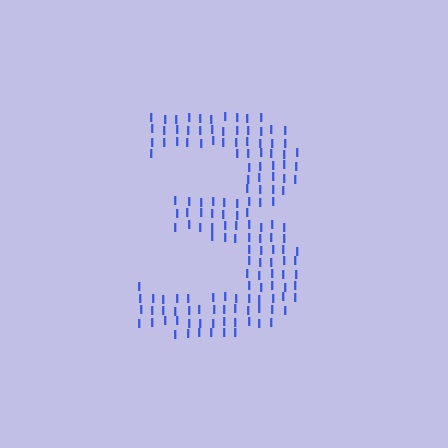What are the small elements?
The small elements are letter I's.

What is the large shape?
The large shape is the digit 3.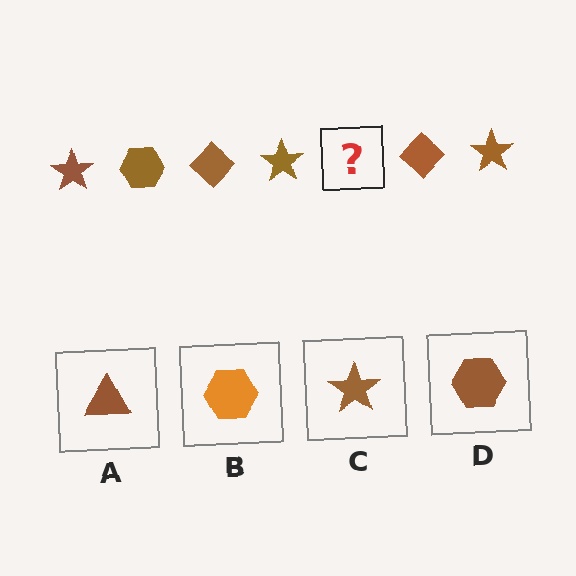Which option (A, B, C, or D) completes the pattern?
D.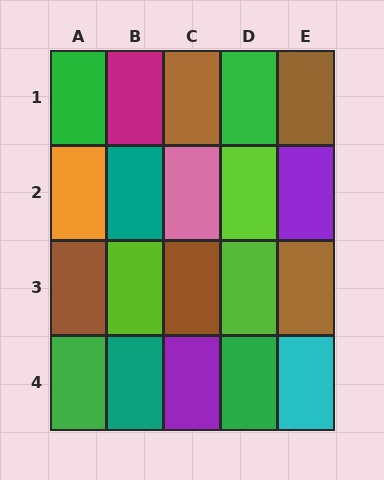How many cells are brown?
5 cells are brown.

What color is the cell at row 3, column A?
Brown.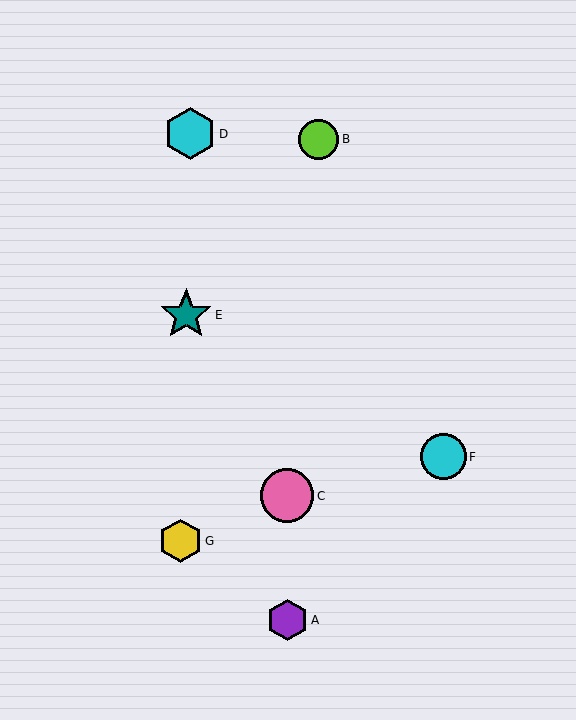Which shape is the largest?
The pink circle (labeled C) is the largest.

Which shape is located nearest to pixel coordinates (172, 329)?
The teal star (labeled E) at (186, 315) is nearest to that location.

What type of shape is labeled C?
Shape C is a pink circle.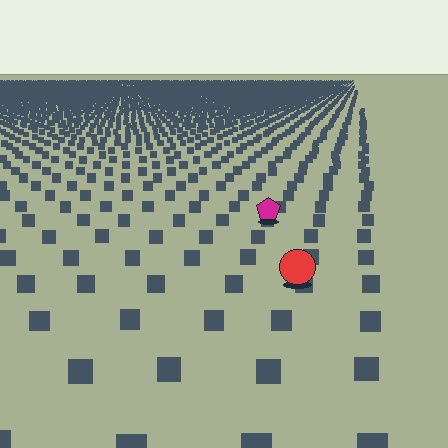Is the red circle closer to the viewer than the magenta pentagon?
Yes. The red circle is closer — you can tell from the texture gradient: the ground texture is coarser near it.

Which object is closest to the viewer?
The red circle is closest. The texture marks near it are larger and more spread out.